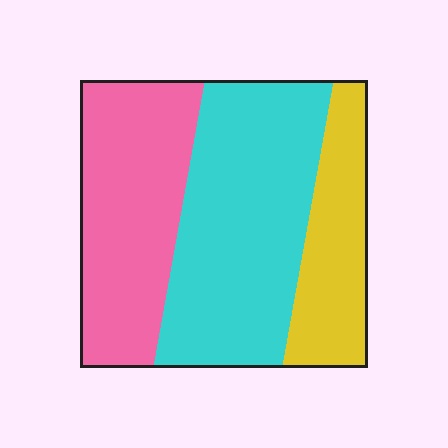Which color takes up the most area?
Cyan, at roughly 45%.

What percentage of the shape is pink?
Pink covers roughly 35% of the shape.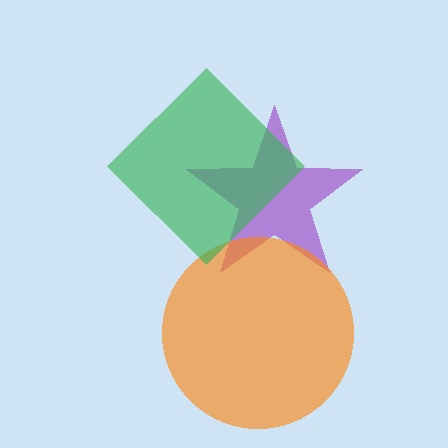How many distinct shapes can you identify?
There are 3 distinct shapes: a purple star, an orange circle, a green diamond.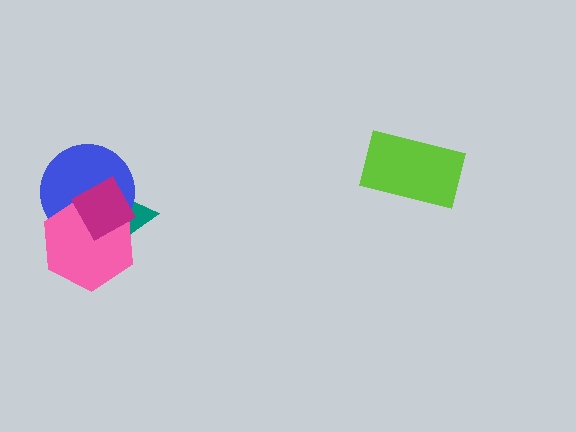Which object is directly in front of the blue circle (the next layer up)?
The pink hexagon is directly in front of the blue circle.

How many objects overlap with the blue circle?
3 objects overlap with the blue circle.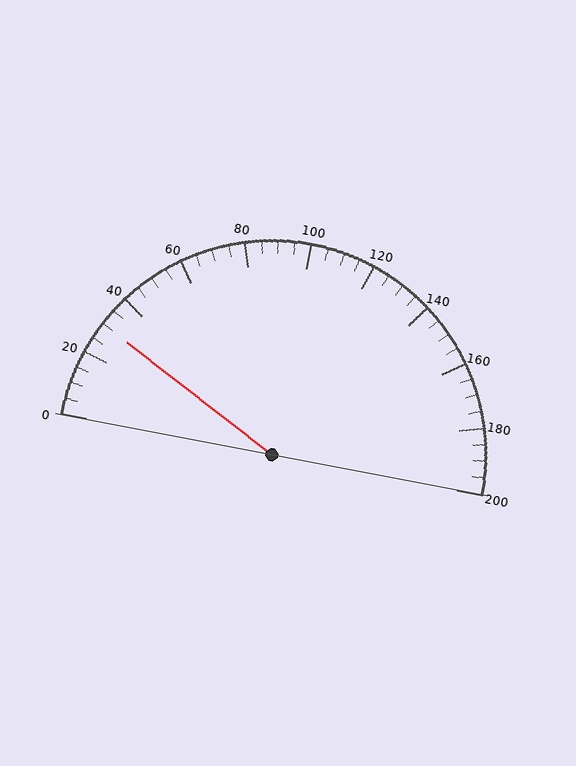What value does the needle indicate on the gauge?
The needle indicates approximately 30.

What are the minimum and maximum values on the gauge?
The gauge ranges from 0 to 200.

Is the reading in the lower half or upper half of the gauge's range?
The reading is in the lower half of the range (0 to 200).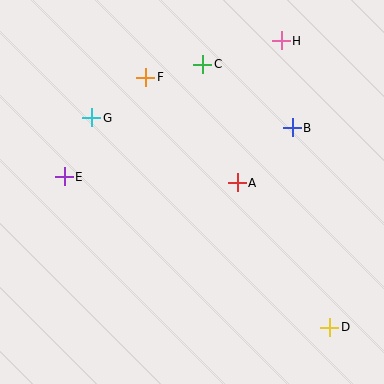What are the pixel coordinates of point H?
Point H is at (281, 41).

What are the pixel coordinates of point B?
Point B is at (292, 128).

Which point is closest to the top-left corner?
Point G is closest to the top-left corner.